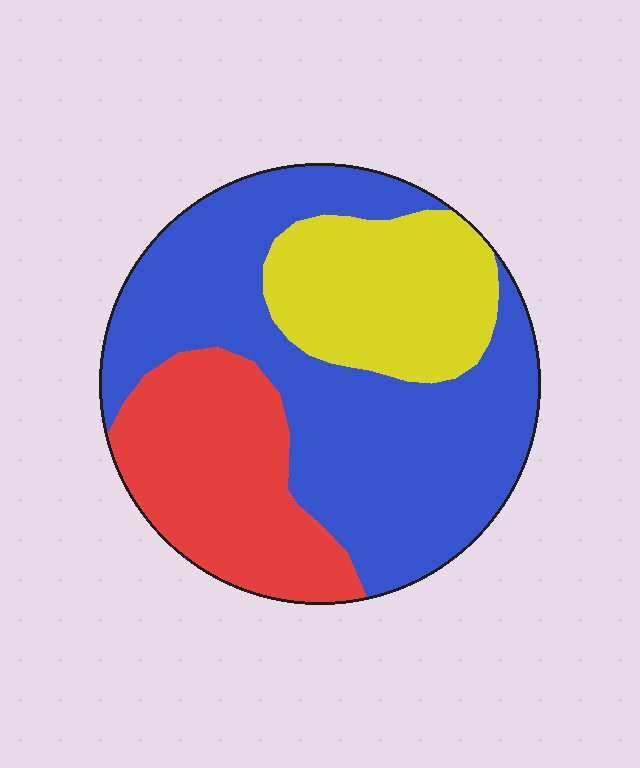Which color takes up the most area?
Blue, at roughly 55%.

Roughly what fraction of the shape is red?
Red takes up about one quarter (1/4) of the shape.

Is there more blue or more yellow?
Blue.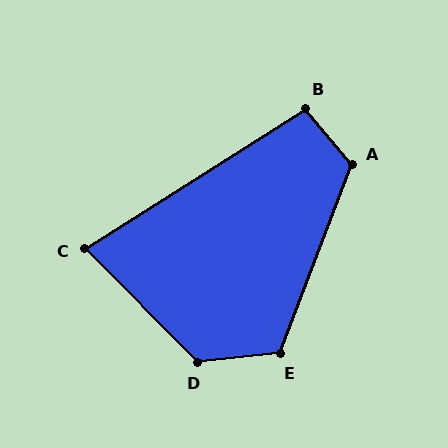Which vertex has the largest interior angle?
D, at approximately 128 degrees.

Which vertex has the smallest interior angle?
C, at approximately 78 degrees.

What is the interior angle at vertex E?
Approximately 117 degrees (obtuse).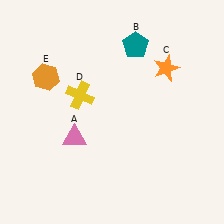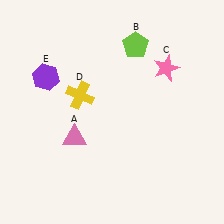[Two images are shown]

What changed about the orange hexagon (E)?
In Image 1, E is orange. In Image 2, it changed to purple.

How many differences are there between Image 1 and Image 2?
There are 3 differences between the two images.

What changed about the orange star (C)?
In Image 1, C is orange. In Image 2, it changed to pink.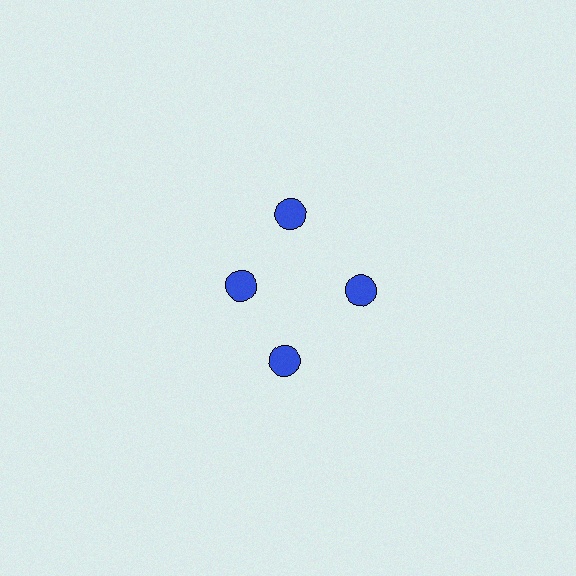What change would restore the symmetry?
The symmetry would be restored by moving it outward, back onto the ring so that all 4 circles sit at equal angles and equal distance from the center.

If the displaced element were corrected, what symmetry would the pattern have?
It would have 4-fold rotational symmetry — the pattern would map onto itself every 90 degrees.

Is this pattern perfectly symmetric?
No. The 4 blue circles are arranged in a ring, but one element near the 9 o'clock position is pulled inward toward the center, breaking the 4-fold rotational symmetry.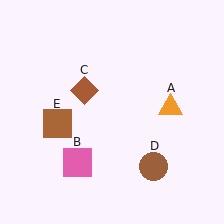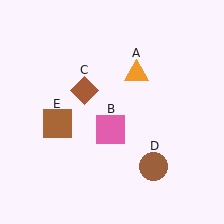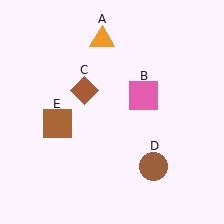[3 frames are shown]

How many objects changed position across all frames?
2 objects changed position: orange triangle (object A), pink square (object B).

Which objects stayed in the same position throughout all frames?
Brown diamond (object C) and brown circle (object D) and brown square (object E) remained stationary.